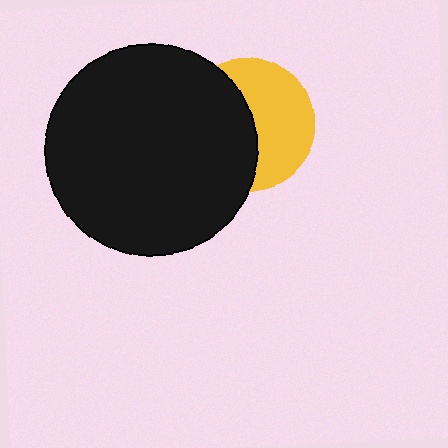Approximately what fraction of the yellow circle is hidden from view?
Roughly 49% of the yellow circle is hidden behind the black circle.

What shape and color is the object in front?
The object in front is a black circle.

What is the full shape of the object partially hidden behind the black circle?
The partially hidden object is a yellow circle.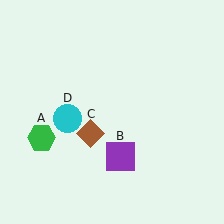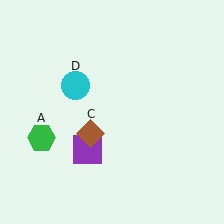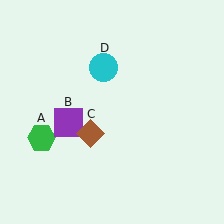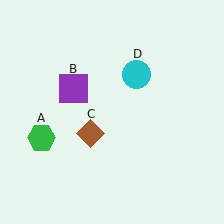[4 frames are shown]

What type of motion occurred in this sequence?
The purple square (object B), cyan circle (object D) rotated clockwise around the center of the scene.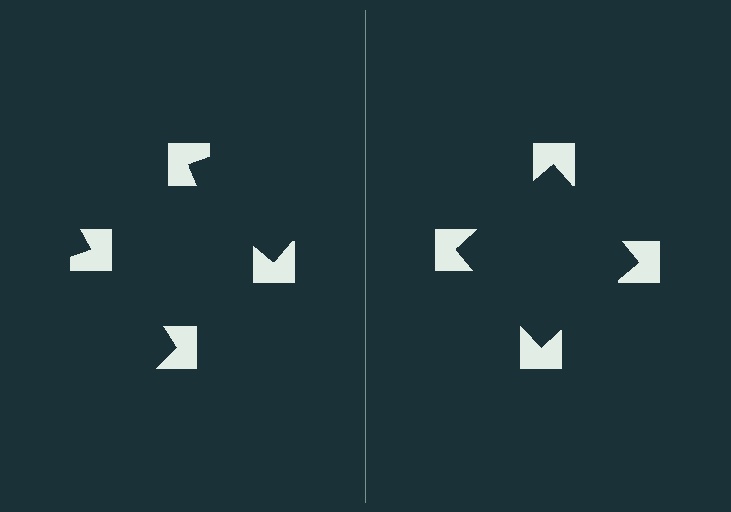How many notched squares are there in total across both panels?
8 — 4 on each side.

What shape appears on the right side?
An illusory square.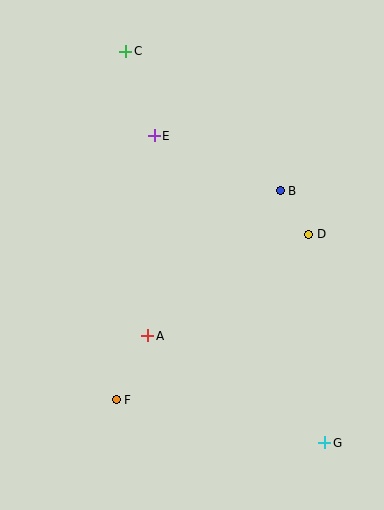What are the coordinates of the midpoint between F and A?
The midpoint between F and A is at (132, 368).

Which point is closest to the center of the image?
Point A at (148, 336) is closest to the center.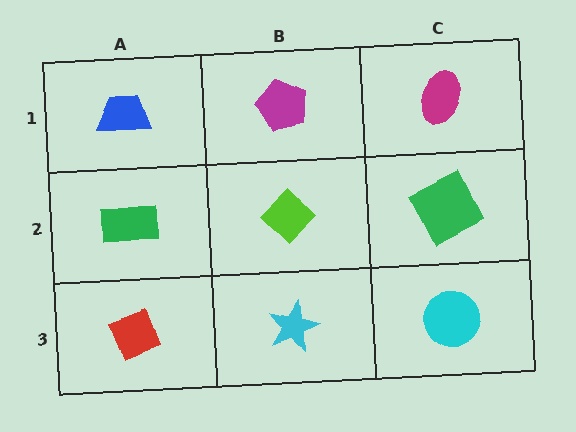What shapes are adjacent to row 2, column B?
A magenta pentagon (row 1, column B), a cyan star (row 3, column B), a green rectangle (row 2, column A), a green square (row 2, column C).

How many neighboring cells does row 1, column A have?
2.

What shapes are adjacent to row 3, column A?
A green rectangle (row 2, column A), a cyan star (row 3, column B).